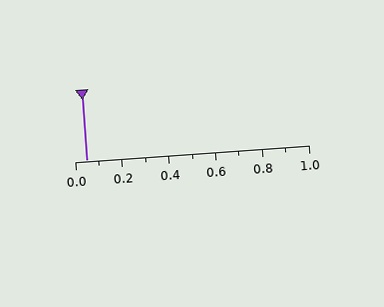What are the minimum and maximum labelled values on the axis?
The axis runs from 0.0 to 1.0.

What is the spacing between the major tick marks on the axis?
The major ticks are spaced 0.2 apart.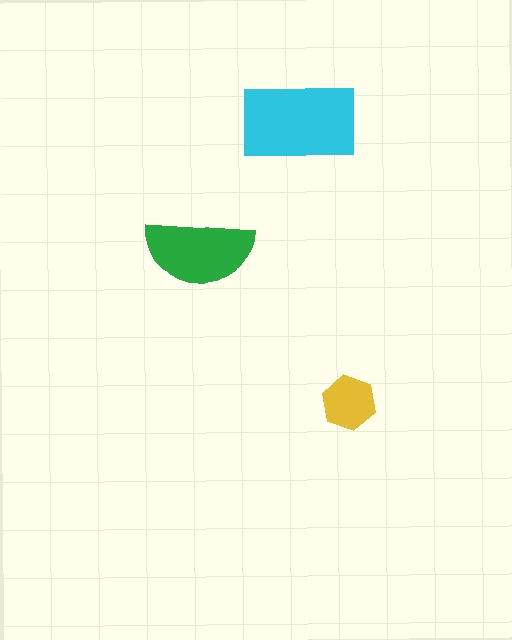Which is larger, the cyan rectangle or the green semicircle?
The cyan rectangle.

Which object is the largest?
The cyan rectangle.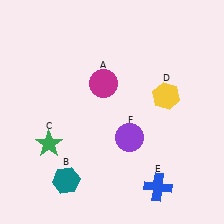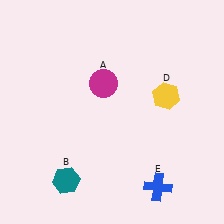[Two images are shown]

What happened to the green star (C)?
The green star (C) was removed in Image 2. It was in the bottom-left area of Image 1.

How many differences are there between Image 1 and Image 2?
There are 2 differences between the two images.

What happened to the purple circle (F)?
The purple circle (F) was removed in Image 2. It was in the bottom-right area of Image 1.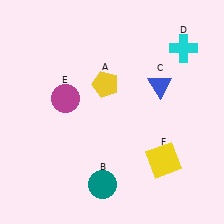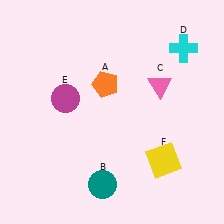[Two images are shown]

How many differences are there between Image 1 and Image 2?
There are 2 differences between the two images.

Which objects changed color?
A changed from yellow to orange. C changed from blue to pink.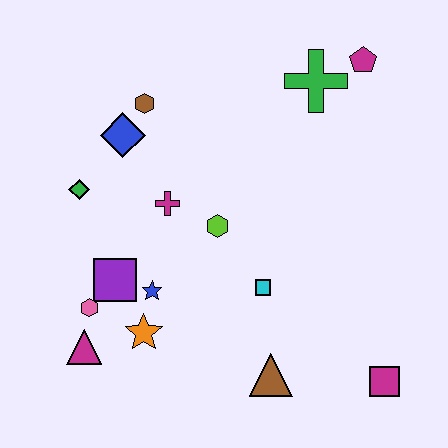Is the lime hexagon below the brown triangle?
No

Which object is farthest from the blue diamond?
The magenta square is farthest from the blue diamond.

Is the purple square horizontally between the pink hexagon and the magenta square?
Yes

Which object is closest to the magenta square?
The brown triangle is closest to the magenta square.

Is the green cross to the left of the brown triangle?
No